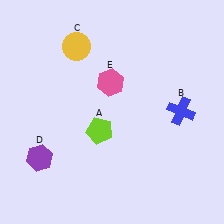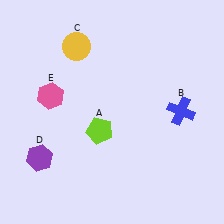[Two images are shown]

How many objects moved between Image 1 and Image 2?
1 object moved between the two images.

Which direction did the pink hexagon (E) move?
The pink hexagon (E) moved left.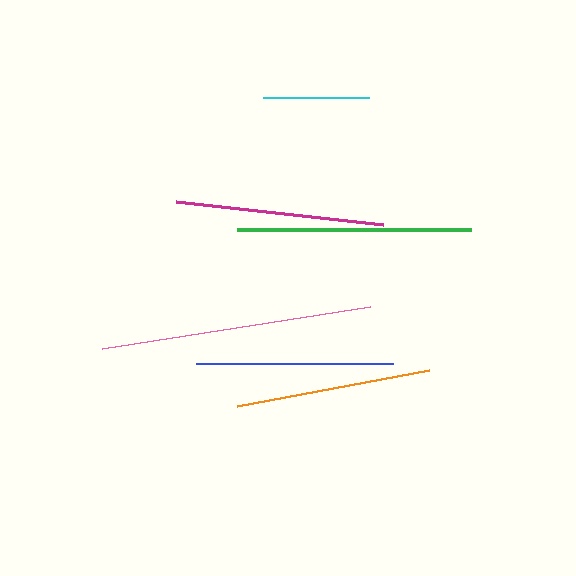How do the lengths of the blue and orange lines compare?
The blue and orange lines are approximately the same length.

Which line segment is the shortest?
The cyan line is the shortest at approximately 106 pixels.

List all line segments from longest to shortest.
From longest to shortest: pink, green, magenta, blue, orange, cyan.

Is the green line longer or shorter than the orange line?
The green line is longer than the orange line.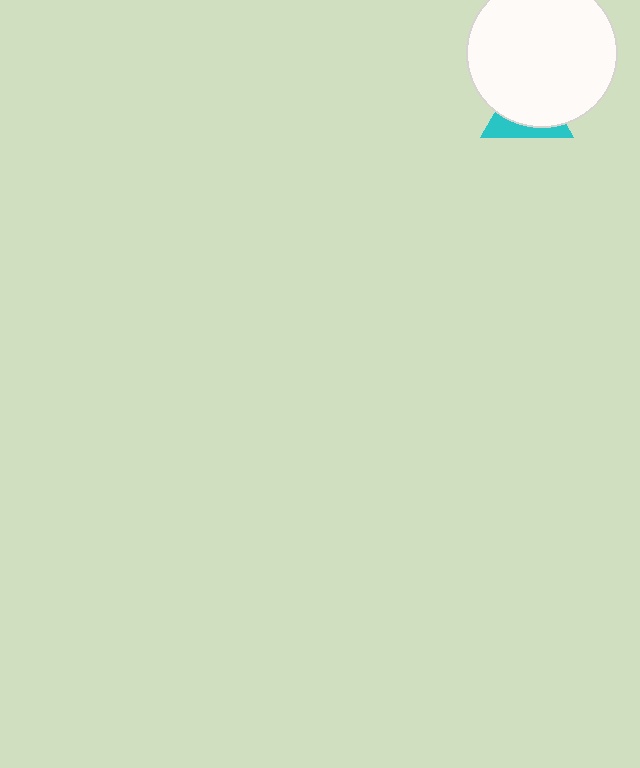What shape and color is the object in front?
The object in front is a white circle.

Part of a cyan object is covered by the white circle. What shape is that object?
It is a triangle.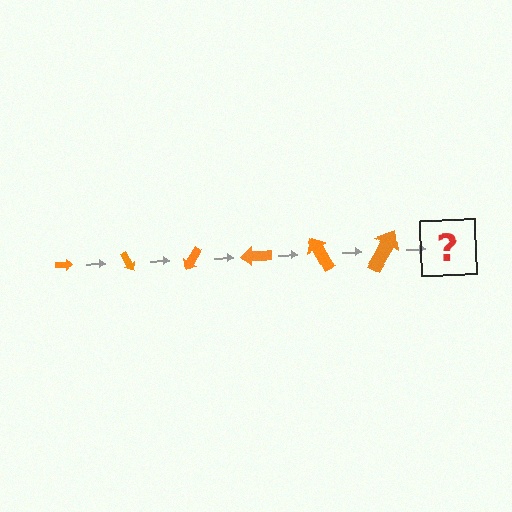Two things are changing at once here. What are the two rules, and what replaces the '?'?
The two rules are that the arrow grows larger each step and it rotates 60 degrees each step. The '?' should be an arrow, larger than the previous one and rotated 360 degrees from the start.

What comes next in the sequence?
The next element should be an arrow, larger than the previous one and rotated 360 degrees from the start.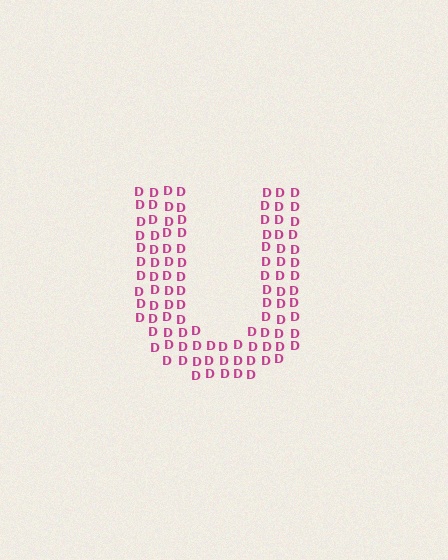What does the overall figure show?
The overall figure shows the letter U.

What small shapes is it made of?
It is made of small letter D's.